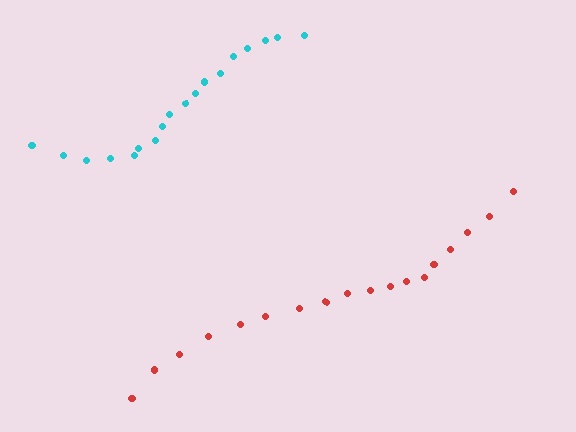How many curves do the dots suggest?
There are 2 distinct paths.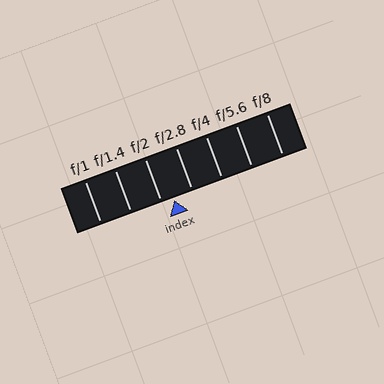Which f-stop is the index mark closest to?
The index mark is closest to f/2.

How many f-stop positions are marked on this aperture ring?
There are 7 f-stop positions marked.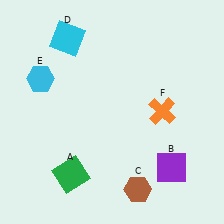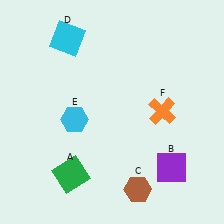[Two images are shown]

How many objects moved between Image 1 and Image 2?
1 object moved between the two images.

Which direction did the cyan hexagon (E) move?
The cyan hexagon (E) moved down.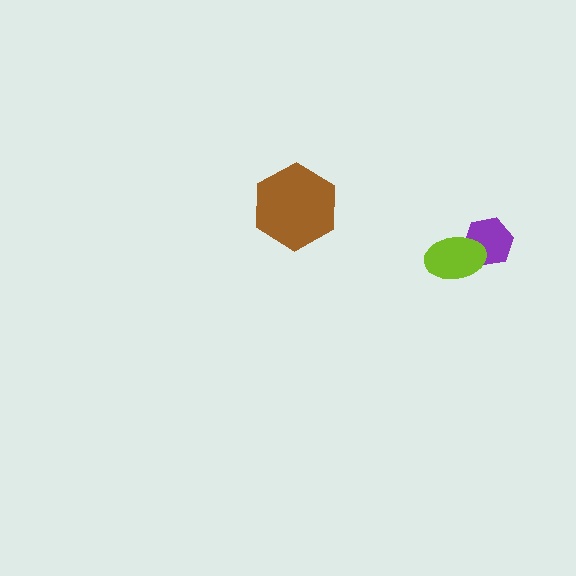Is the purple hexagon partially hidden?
Yes, it is partially covered by another shape.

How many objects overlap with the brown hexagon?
0 objects overlap with the brown hexagon.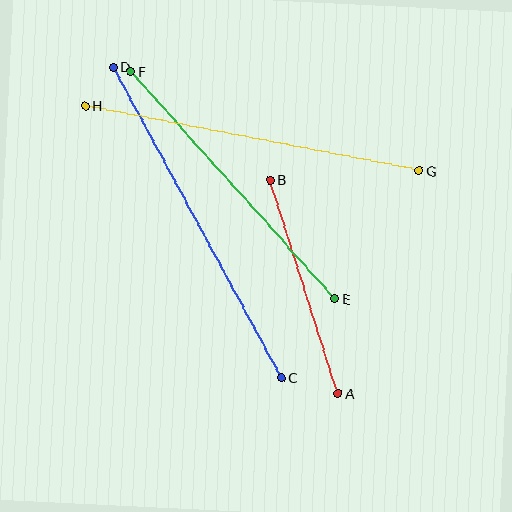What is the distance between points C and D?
The distance is approximately 353 pixels.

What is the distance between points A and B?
The distance is approximately 224 pixels.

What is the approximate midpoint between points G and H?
The midpoint is at approximately (252, 138) pixels.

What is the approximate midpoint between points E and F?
The midpoint is at approximately (232, 185) pixels.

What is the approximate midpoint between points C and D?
The midpoint is at approximately (197, 222) pixels.